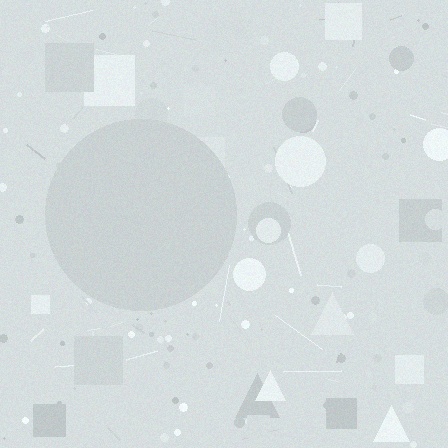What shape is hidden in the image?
A circle is hidden in the image.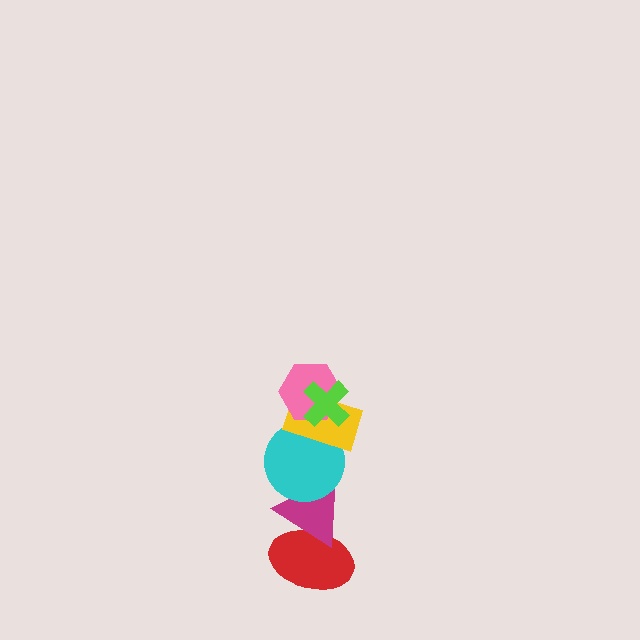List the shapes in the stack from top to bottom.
From top to bottom: the lime cross, the pink hexagon, the yellow rectangle, the cyan circle, the magenta triangle, the red ellipse.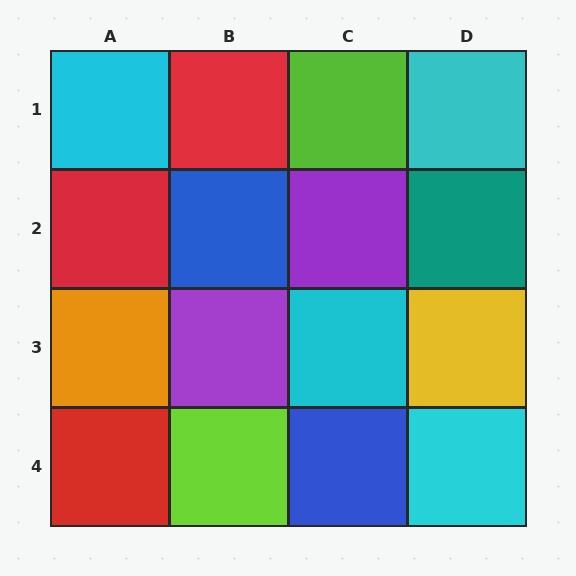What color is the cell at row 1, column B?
Red.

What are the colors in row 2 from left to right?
Red, blue, purple, teal.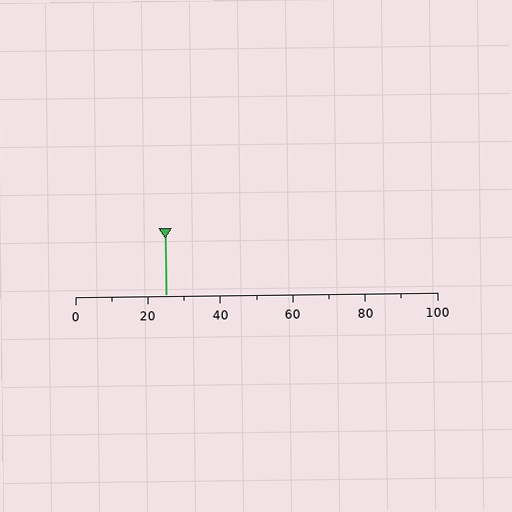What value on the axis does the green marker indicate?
The marker indicates approximately 25.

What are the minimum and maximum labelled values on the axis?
The axis runs from 0 to 100.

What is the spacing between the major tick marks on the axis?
The major ticks are spaced 20 apart.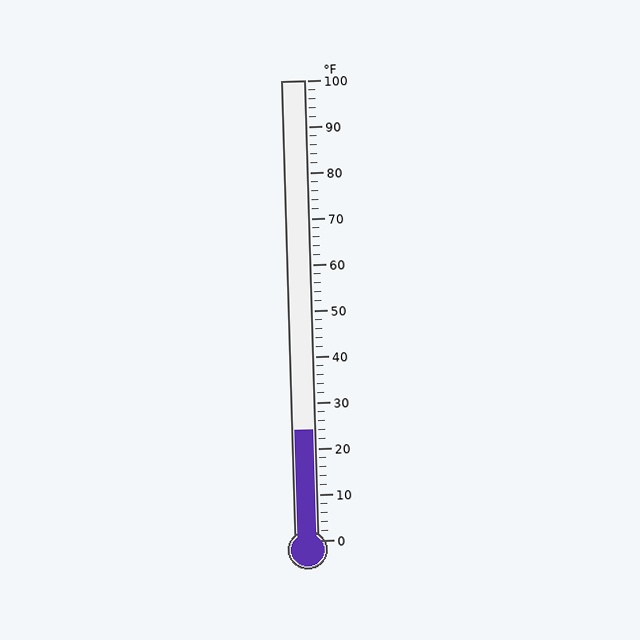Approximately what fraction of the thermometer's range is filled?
The thermometer is filled to approximately 25% of its range.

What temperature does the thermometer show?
The thermometer shows approximately 24°F.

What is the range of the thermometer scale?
The thermometer scale ranges from 0°F to 100°F.